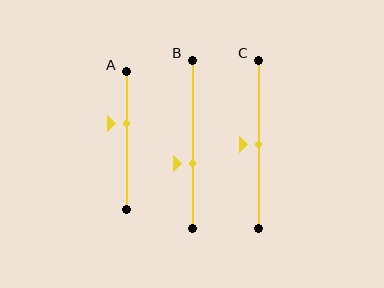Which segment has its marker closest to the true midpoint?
Segment C has its marker closest to the true midpoint.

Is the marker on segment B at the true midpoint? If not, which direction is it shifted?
No, the marker on segment B is shifted downward by about 12% of the segment length.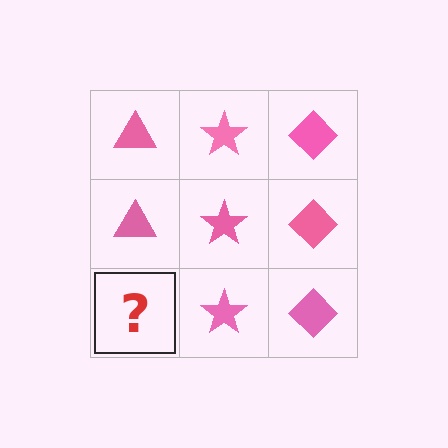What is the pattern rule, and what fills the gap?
The rule is that each column has a consistent shape. The gap should be filled with a pink triangle.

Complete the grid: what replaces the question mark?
The question mark should be replaced with a pink triangle.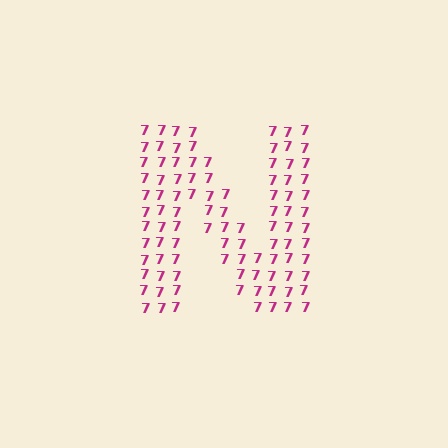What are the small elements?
The small elements are digit 7's.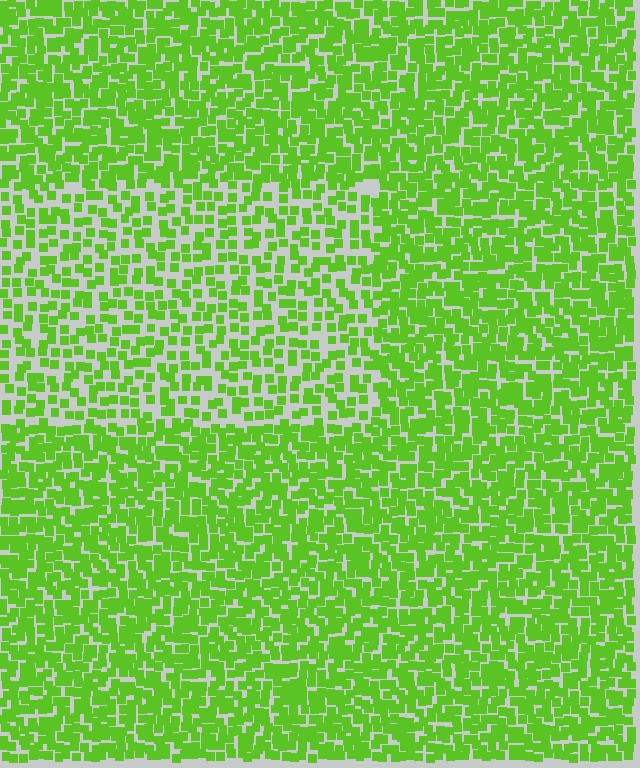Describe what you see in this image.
The image contains small lime elements arranged at two different densities. A rectangle-shaped region is visible where the elements are less densely packed than the surrounding area.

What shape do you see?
I see a rectangle.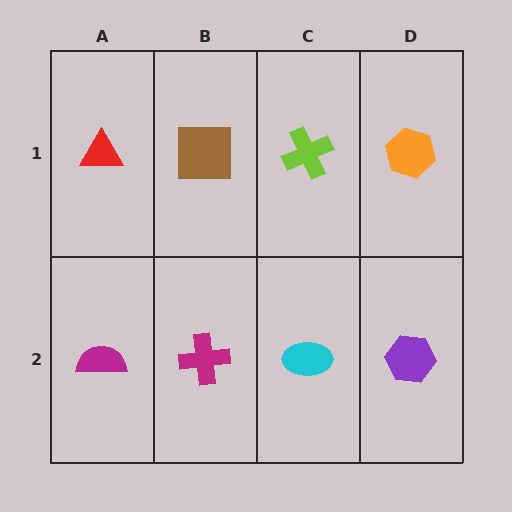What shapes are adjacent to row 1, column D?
A purple hexagon (row 2, column D), a lime cross (row 1, column C).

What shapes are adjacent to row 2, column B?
A brown square (row 1, column B), a magenta semicircle (row 2, column A), a cyan ellipse (row 2, column C).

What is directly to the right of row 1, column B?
A lime cross.